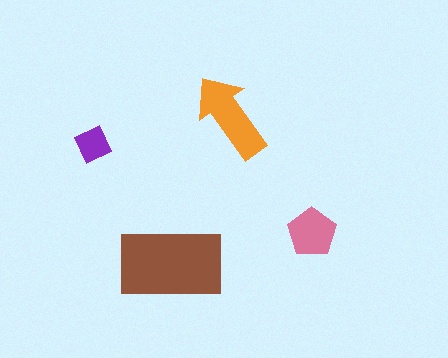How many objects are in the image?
There are 4 objects in the image.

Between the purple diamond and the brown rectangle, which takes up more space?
The brown rectangle.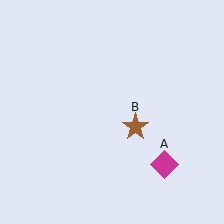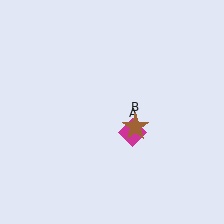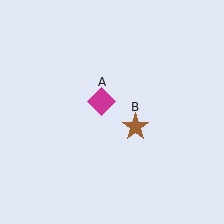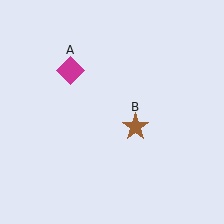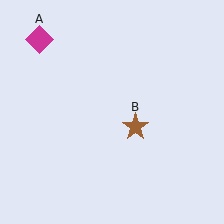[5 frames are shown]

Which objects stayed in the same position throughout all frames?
Brown star (object B) remained stationary.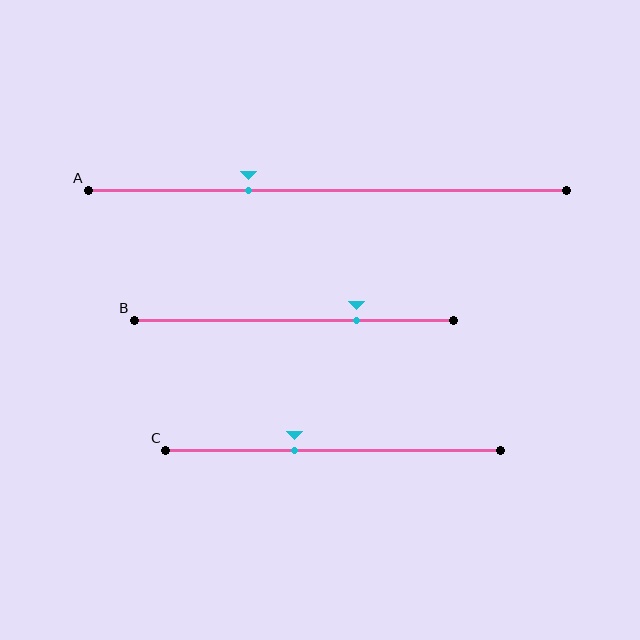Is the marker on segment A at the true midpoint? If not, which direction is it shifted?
No, the marker on segment A is shifted to the left by about 17% of the segment length.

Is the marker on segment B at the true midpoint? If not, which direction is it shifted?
No, the marker on segment B is shifted to the right by about 20% of the segment length.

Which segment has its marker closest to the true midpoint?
Segment C has its marker closest to the true midpoint.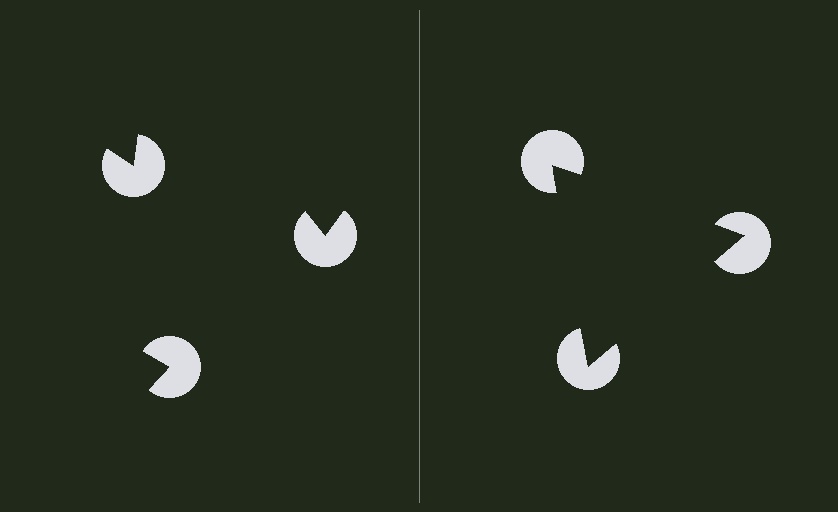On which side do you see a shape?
An illusory triangle appears on the right side. On the left side the wedge cuts are rotated, so no coherent shape forms.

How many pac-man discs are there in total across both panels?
6 — 3 on each side.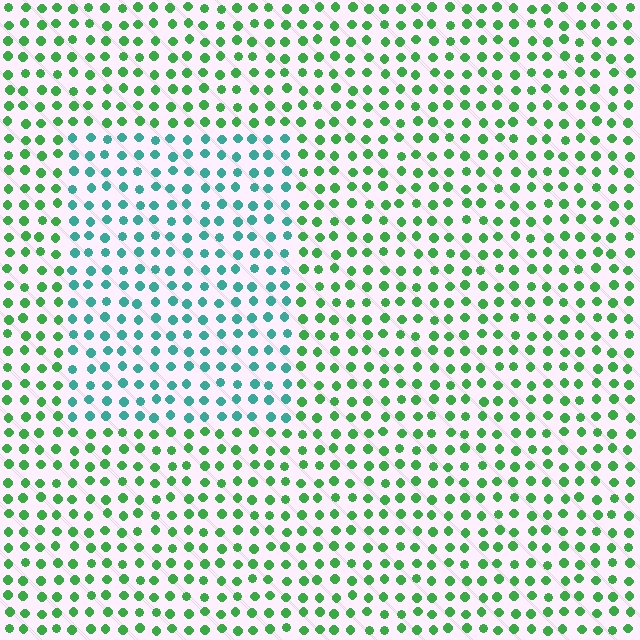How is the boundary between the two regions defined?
The boundary is defined purely by a slight shift in hue (about 45 degrees). Spacing, size, and orientation are identical on both sides.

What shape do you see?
I see a rectangle.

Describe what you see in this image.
The image is filled with small green elements in a uniform arrangement. A rectangle-shaped region is visible where the elements are tinted to a slightly different hue, forming a subtle color boundary.